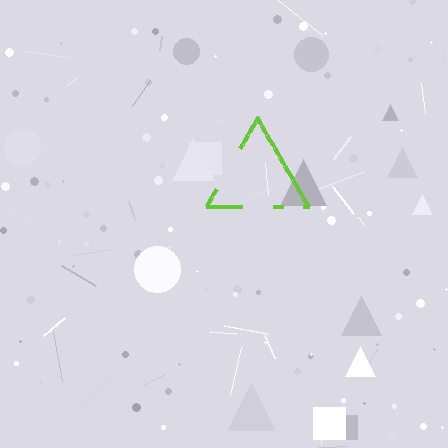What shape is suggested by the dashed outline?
The dashed outline suggests a triangle.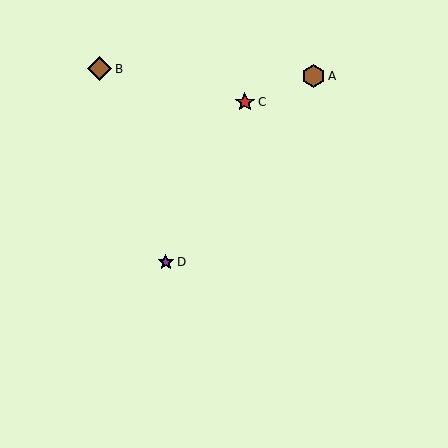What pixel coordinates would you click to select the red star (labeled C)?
Click at (245, 102) to select the red star C.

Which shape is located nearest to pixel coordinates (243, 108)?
The red star (labeled C) at (245, 102) is nearest to that location.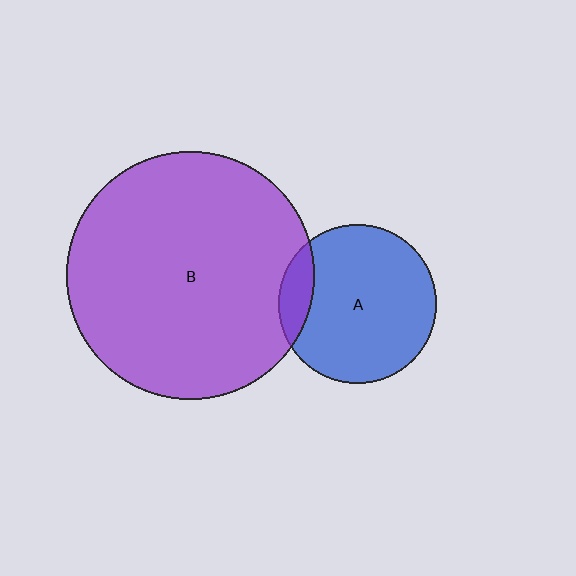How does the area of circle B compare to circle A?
Approximately 2.5 times.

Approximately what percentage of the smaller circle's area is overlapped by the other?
Approximately 15%.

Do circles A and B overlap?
Yes.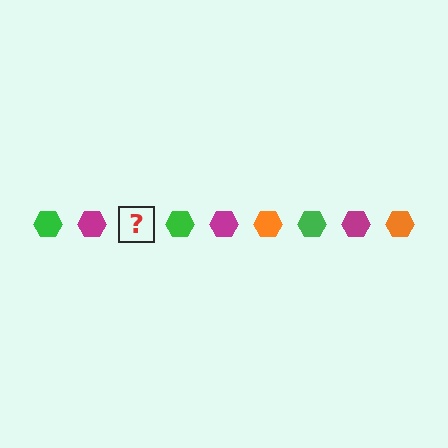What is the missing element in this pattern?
The missing element is an orange hexagon.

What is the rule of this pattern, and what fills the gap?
The rule is that the pattern cycles through green, magenta, orange hexagons. The gap should be filled with an orange hexagon.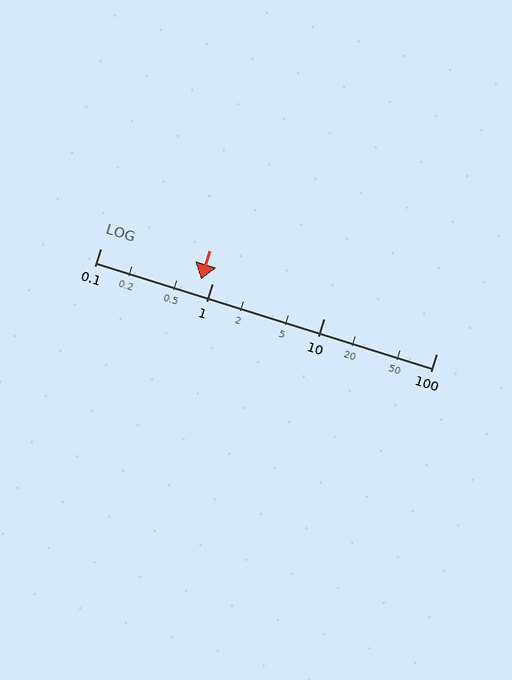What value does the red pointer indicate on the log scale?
The pointer indicates approximately 0.79.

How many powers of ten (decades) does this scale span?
The scale spans 3 decades, from 0.1 to 100.